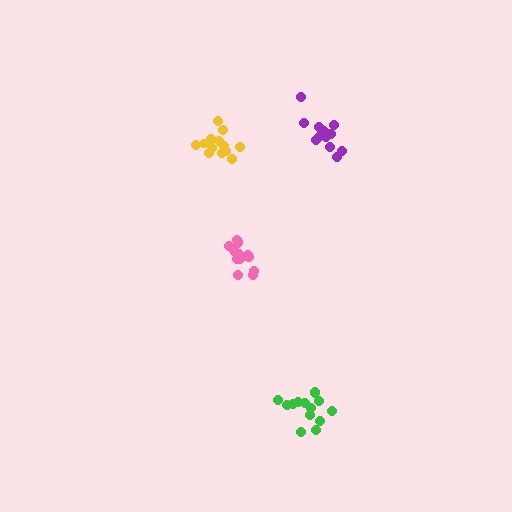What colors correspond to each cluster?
The clusters are colored: purple, green, pink, yellow.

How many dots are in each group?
Group 1: 12 dots, Group 2: 14 dots, Group 3: 15 dots, Group 4: 14 dots (55 total).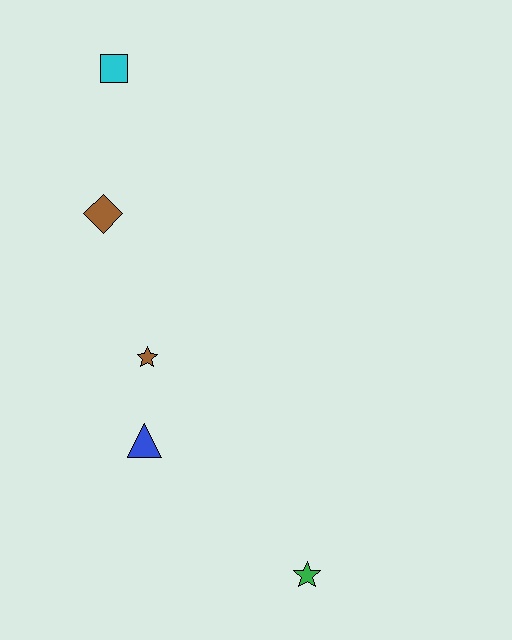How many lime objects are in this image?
There are no lime objects.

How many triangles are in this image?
There is 1 triangle.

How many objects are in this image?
There are 5 objects.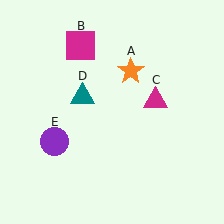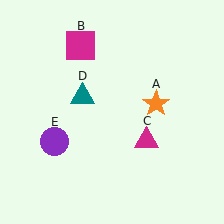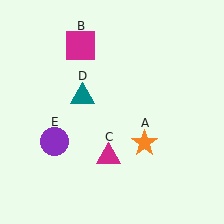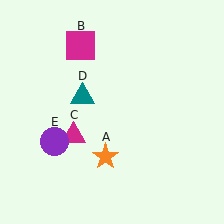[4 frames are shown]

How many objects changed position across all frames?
2 objects changed position: orange star (object A), magenta triangle (object C).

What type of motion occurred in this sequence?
The orange star (object A), magenta triangle (object C) rotated clockwise around the center of the scene.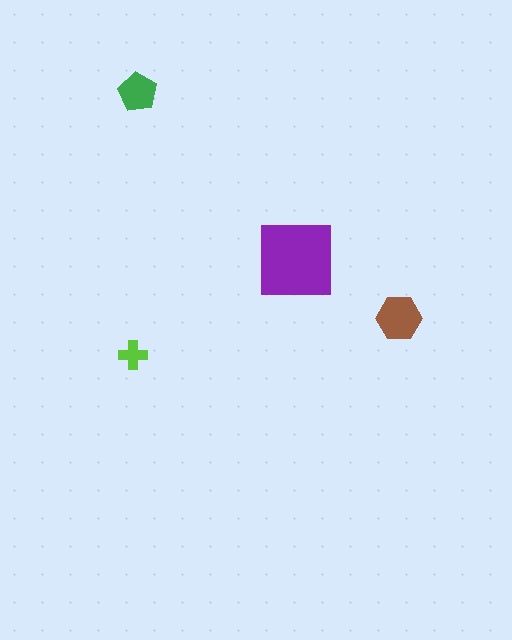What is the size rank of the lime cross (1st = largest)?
4th.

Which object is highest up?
The green pentagon is topmost.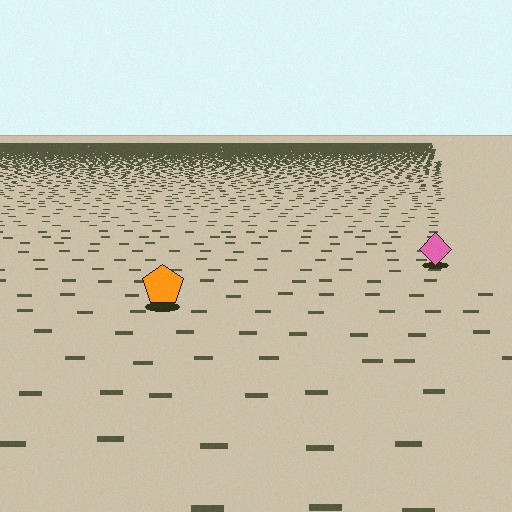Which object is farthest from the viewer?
The pink diamond is farthest from the viewer. It appears smaller and the ground texture around it is denser.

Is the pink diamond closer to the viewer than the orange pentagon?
No. The orange pentagon is closer — you can tell from the texture gradient: the ground texture is coarser near it.